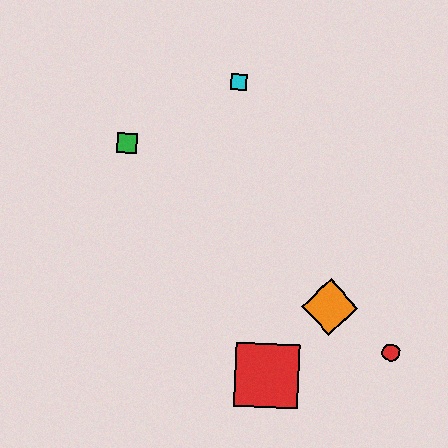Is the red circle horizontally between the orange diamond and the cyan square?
No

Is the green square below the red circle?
No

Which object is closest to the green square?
The cyan square is closest to the green square.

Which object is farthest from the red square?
The cyan square is farthest from the red square.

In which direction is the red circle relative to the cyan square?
The red circle is below the cyan square.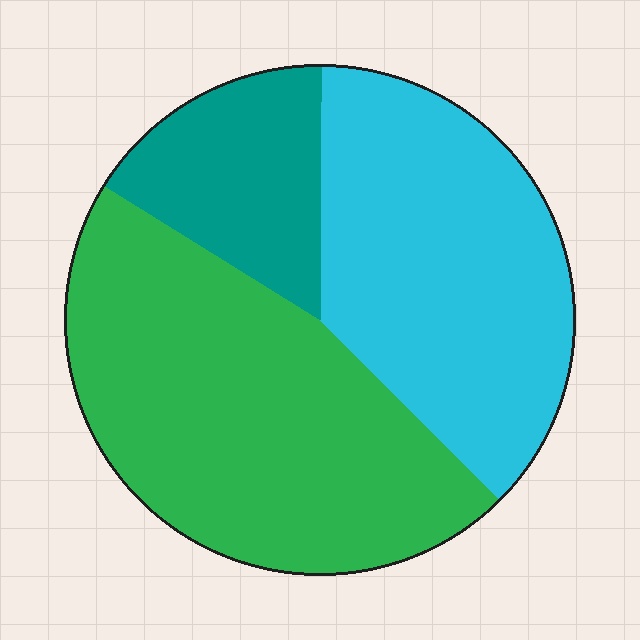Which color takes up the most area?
Green, at roughly 45%.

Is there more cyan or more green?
Green.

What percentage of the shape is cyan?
Cyan covers about 35% of the shape.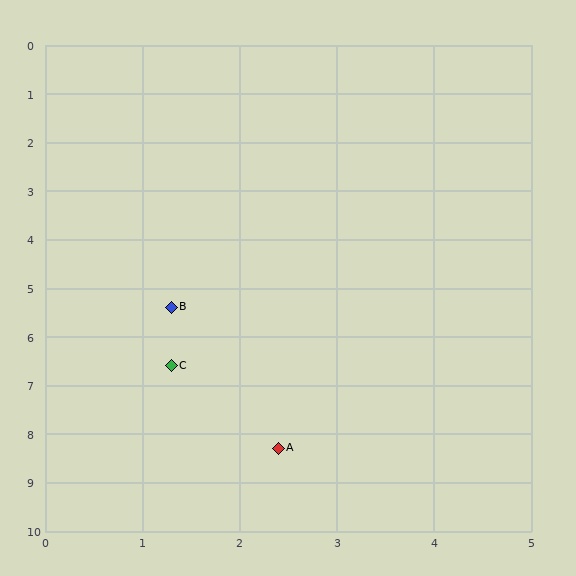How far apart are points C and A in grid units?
Points C and A are about 2.0 grid units apart.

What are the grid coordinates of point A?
Point A is at approximately (2.4, 8.3).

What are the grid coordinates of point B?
Point B is at approximately (1.3, 5.4).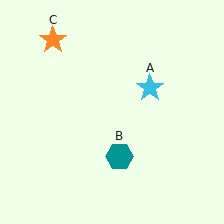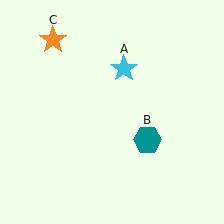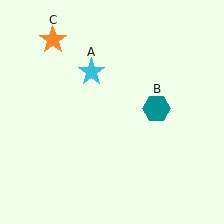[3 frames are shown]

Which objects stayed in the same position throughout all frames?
Orange star (object C) remained stationary.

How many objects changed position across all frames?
2 objects changed position: cyan star (object A), teal hexagon (object B).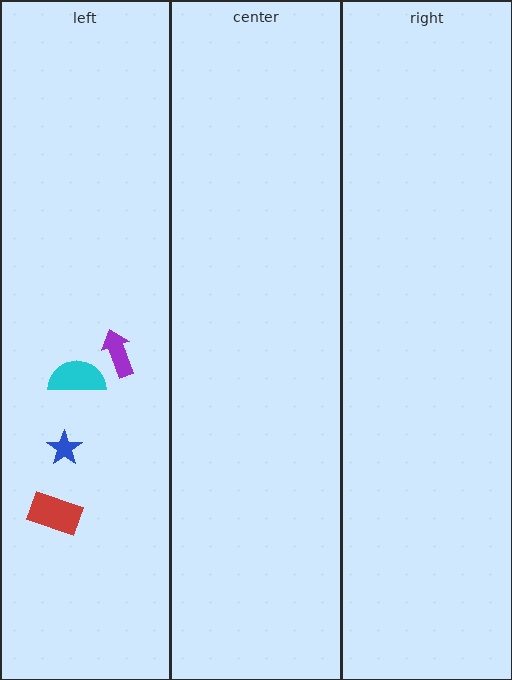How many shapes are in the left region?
4.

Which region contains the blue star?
The left region.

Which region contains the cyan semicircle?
The left region.